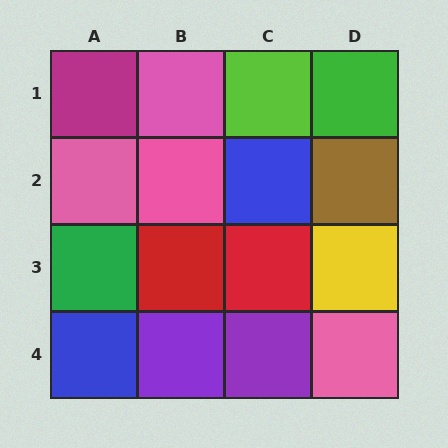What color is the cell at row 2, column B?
Pink.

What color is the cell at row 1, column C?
Lime.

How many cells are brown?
1 cell is brown.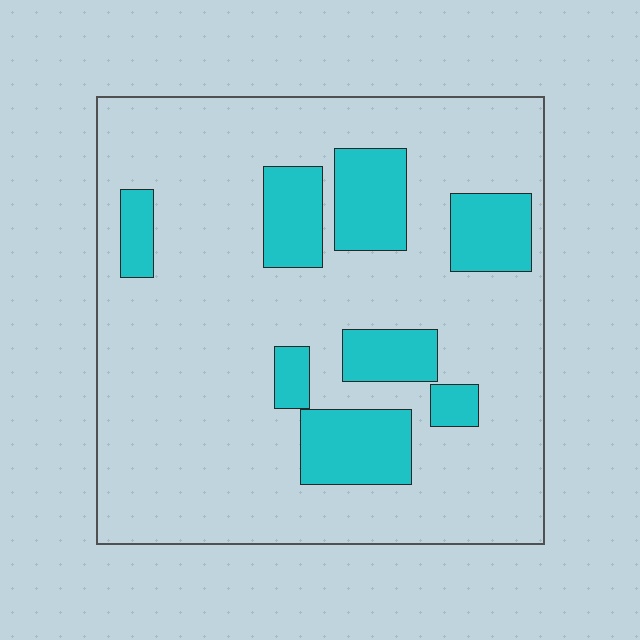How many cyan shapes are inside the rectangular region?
8.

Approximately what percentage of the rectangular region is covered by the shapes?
Approximately 20%.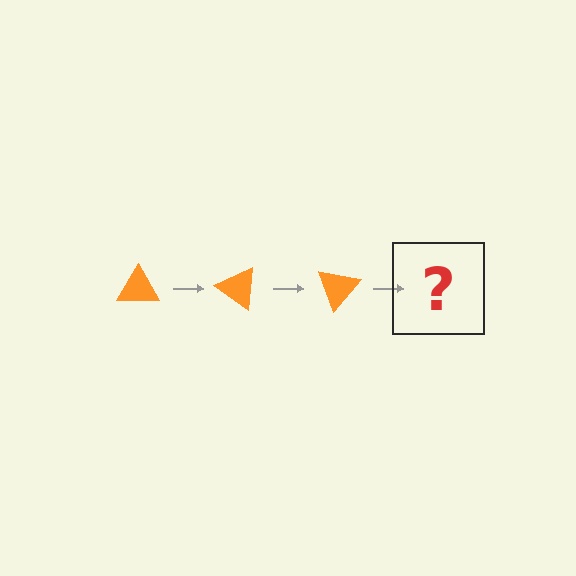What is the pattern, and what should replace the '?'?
The pattern is that the triangle rotates 35 degrees each step. The '?' should be an orange triangle rotated 105 degrees.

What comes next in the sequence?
The next element should be an orange triangle rotated 105 degrees.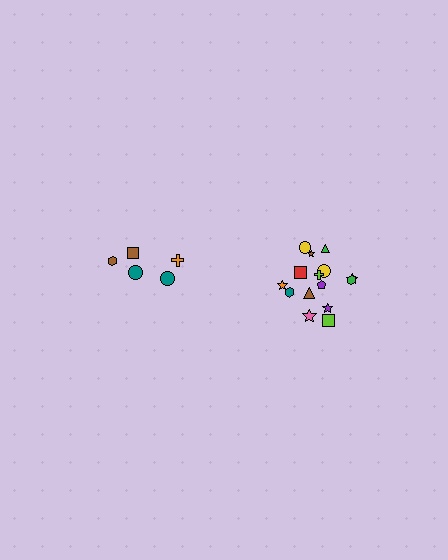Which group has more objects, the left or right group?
The right group.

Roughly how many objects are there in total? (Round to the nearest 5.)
Roughly 20 objects in total.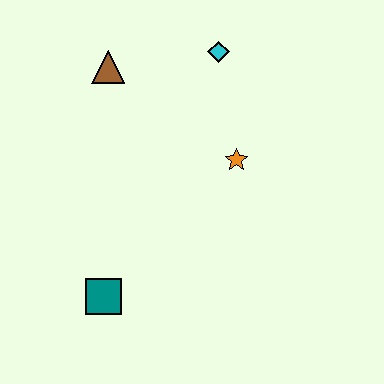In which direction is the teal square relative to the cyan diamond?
The teal square is below the cyan diamond.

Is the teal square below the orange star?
Yes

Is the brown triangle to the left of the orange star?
Yes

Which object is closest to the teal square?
The orange star is closest to the teal square.